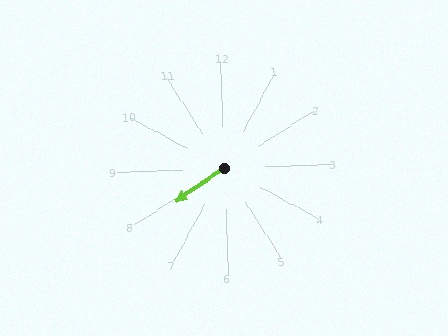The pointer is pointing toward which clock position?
Roughly 8 o'clock.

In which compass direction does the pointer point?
Southwest.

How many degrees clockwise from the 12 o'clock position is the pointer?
Approximately 238 degrees.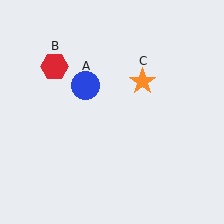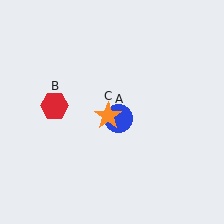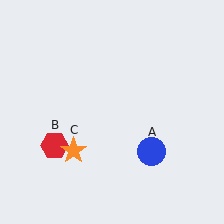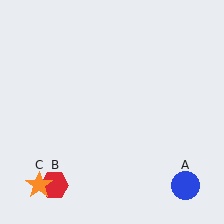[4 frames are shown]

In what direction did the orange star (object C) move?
The orange star (object C) moved down and to the left.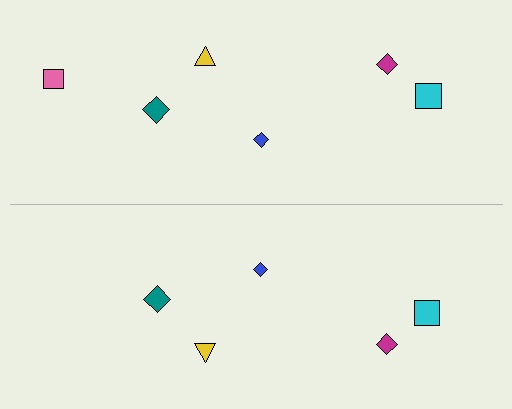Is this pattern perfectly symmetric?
No, the pattern is not perfectly symmetric. A pink square is missing from the bottom side.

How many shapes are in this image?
There are 11 shapes in this image.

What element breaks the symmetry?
A pink square is missing from the bottom side.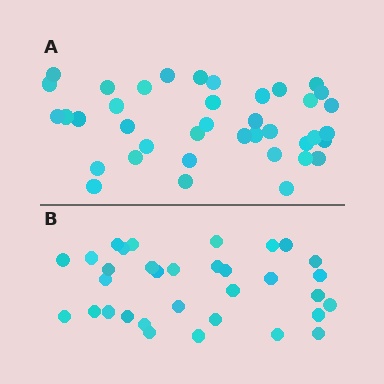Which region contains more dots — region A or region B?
Region A (the top region) has more dots.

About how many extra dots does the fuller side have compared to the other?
Region A has about 6 more dots than region B.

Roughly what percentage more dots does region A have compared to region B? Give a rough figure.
About 20% more.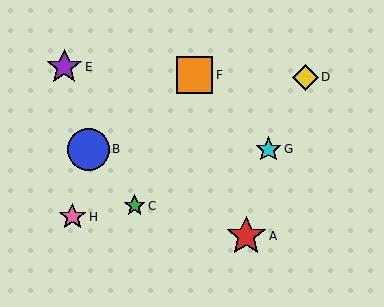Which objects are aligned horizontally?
Objects B, G are aligned horizontally.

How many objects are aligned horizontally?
2 objects (B, G) are aligned horizontally.